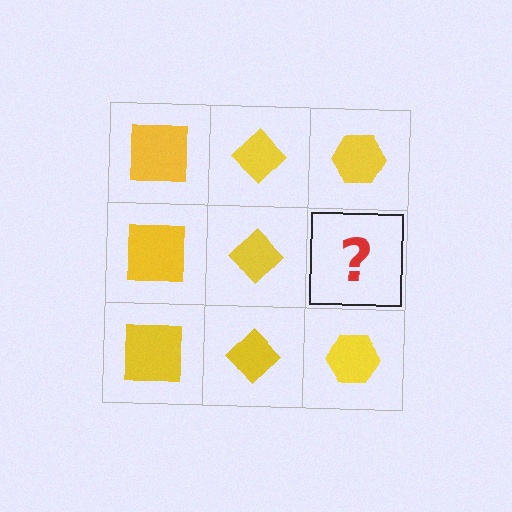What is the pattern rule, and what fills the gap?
The rule is that each column has a consistent shape. The gap should be filled with a yellow hexagon.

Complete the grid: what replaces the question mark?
The question mark should be replaced with a yellow hexagon.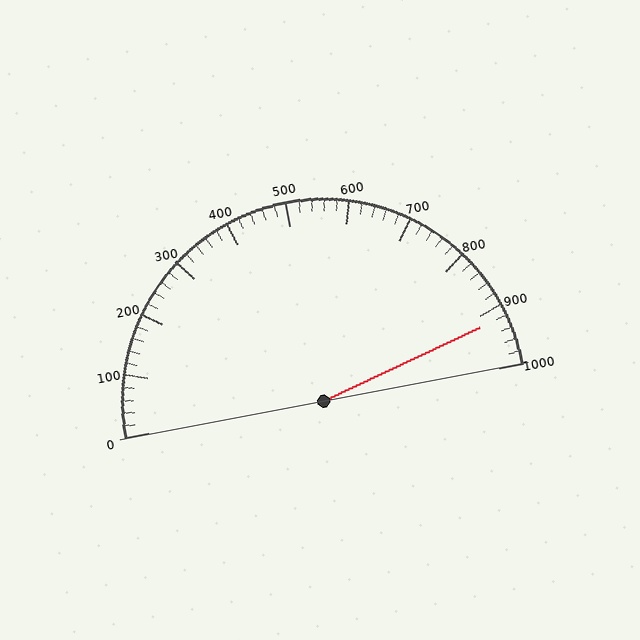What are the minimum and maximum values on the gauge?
The gauge ranges from 0 to 1000.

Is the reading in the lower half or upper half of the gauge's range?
The reading is in the upper half of the range (0 to 1000).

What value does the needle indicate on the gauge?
The needle indicates approximately 920.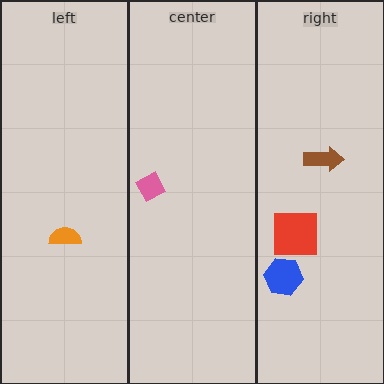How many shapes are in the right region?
3.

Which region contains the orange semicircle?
The left region.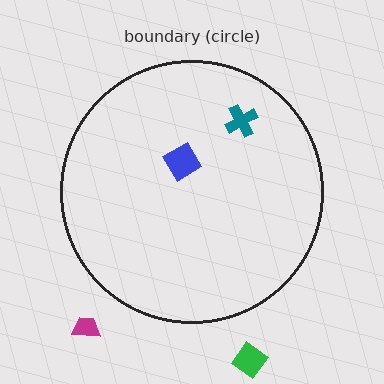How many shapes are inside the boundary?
2 inside, 2 outside.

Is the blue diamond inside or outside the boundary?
Inside.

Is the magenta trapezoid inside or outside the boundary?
Outside.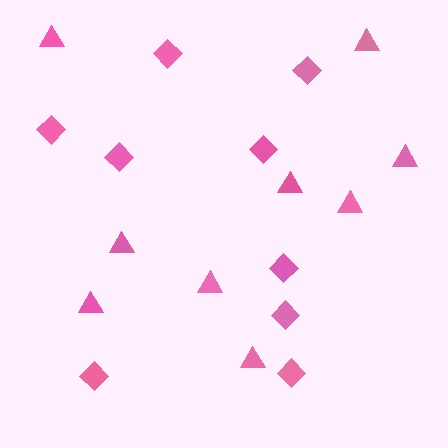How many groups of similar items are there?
There are 2 groups: one group of diamonds (9) and one group of triangles (9).